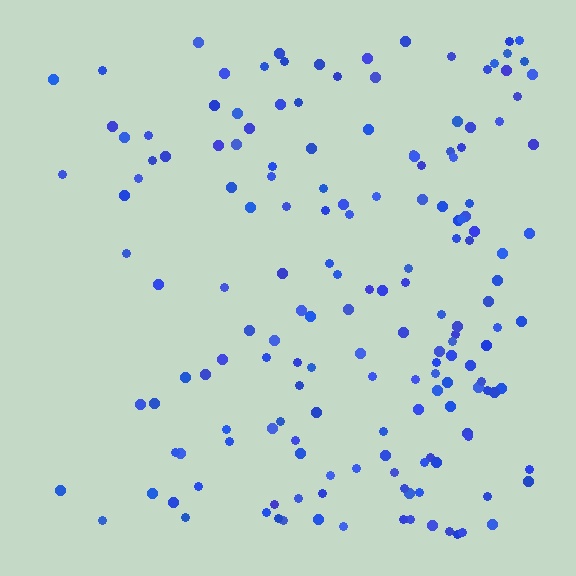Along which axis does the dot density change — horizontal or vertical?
Horizontal.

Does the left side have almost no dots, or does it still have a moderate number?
Still a moderate number, just noticeably fewer than the right.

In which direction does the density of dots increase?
From left to right, with the right side densest.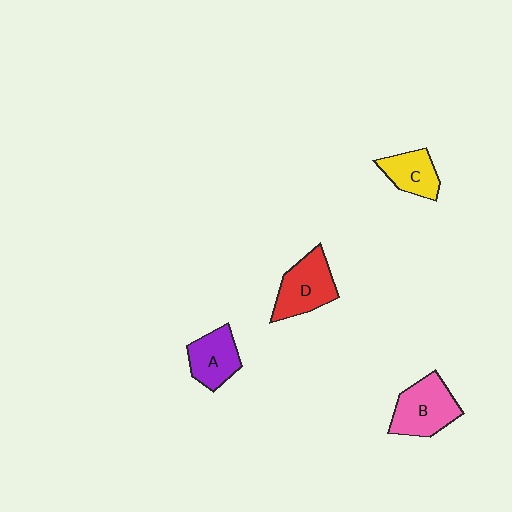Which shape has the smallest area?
Shape C (yellow).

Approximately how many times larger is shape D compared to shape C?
Approximately 1.4 times.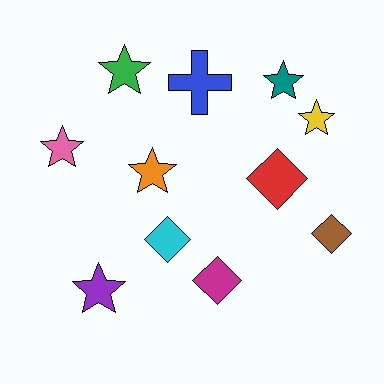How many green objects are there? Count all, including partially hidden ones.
There is 1 green object.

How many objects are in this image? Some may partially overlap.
There are 11 objects.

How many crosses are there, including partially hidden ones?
There is 1 cross.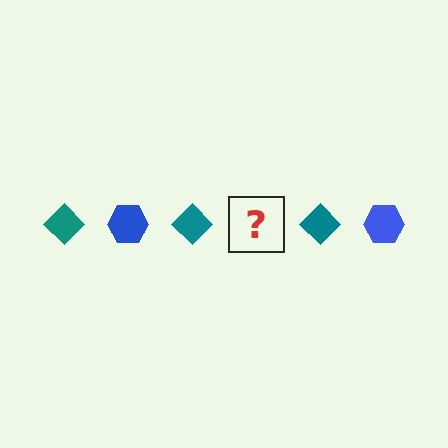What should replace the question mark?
The question mark should be replaced with a blue hexagon.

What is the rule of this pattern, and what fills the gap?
The rule is that the pattern alternates between teal diamond and blue hexagon. The gap should be filled with a blue hexagon.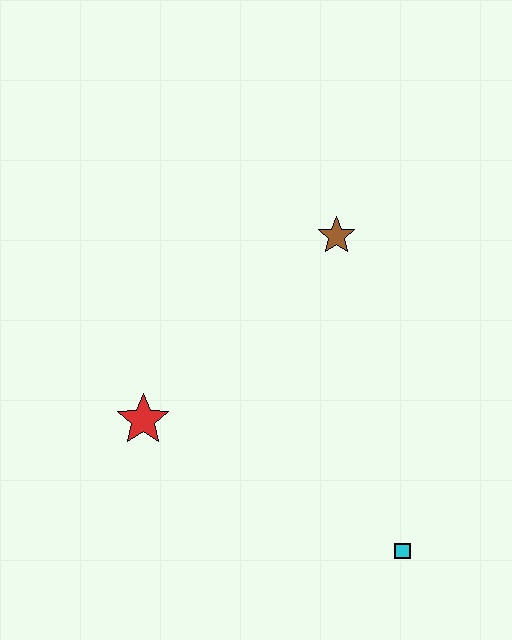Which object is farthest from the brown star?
The cyan square is farthest from the brown star.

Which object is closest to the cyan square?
The red star is closest to the cyan square.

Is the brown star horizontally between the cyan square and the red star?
Yes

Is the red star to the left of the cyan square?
Yes